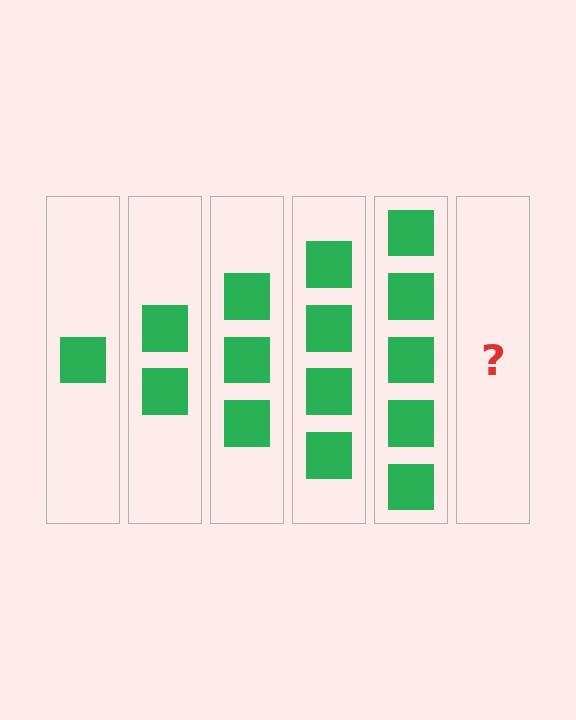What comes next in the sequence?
The next element should be 6 squares.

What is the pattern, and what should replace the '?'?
The pattern is that each step adds one more square. The '?' should be 6 squares.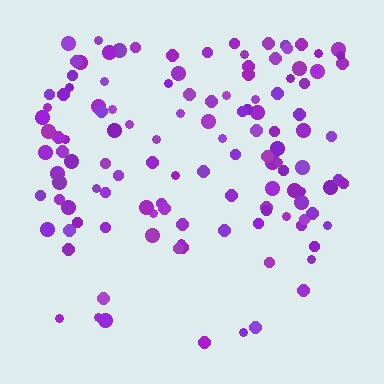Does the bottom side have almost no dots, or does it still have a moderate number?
Still a moderate number, just noticeably fewer than the top.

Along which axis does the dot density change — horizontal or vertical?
Vertical.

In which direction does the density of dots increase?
From bottom to top, with the top side densest.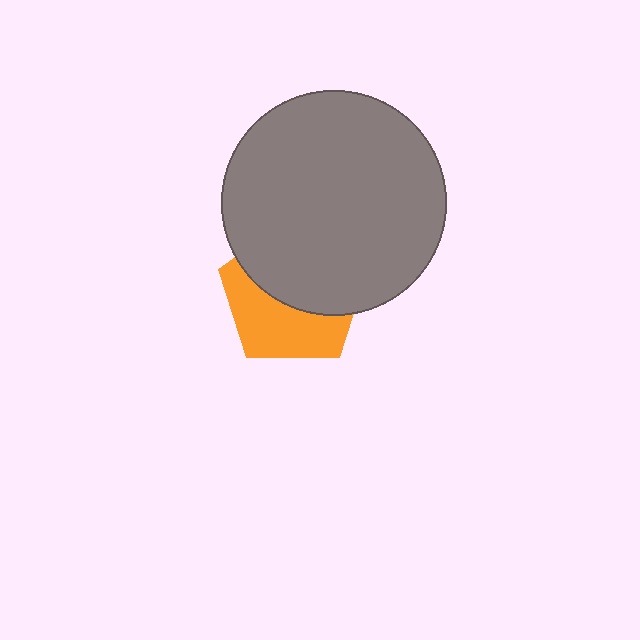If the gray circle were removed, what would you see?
You would see the complete orange pentagon.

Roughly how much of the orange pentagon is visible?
A small part of it is visible (roughly 45%).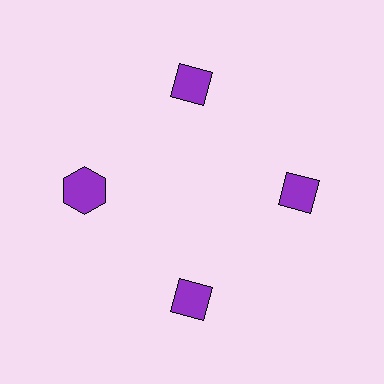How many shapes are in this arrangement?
There are 4 shapes arranged in a ring pattern.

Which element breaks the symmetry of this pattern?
The purple hexagon at roughly the 9 o'clock position breaks the symmetry. All other shapes are purple diamonds.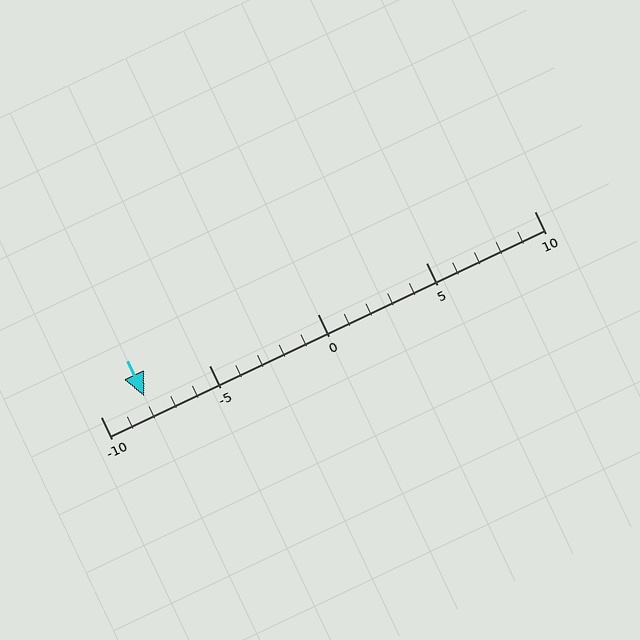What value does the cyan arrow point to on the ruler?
The cyan arrow points to approximately -8.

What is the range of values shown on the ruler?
The ruler shows values from -10 to 10.